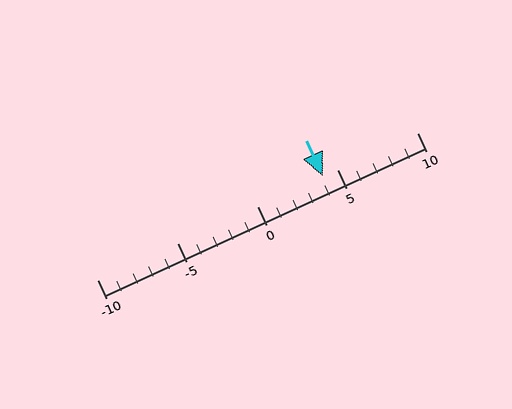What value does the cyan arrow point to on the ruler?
The cyan arrow points to approximately 4.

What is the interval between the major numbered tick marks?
The major tick marks are spaced 5 units apart.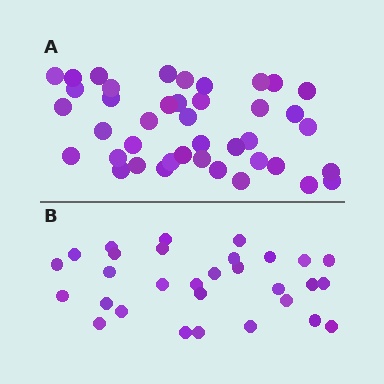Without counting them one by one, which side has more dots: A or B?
Region A (the top region) has more dots.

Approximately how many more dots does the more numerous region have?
Region A has roughly 12 or so more dots than region B.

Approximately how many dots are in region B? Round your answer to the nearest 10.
About 30 dots.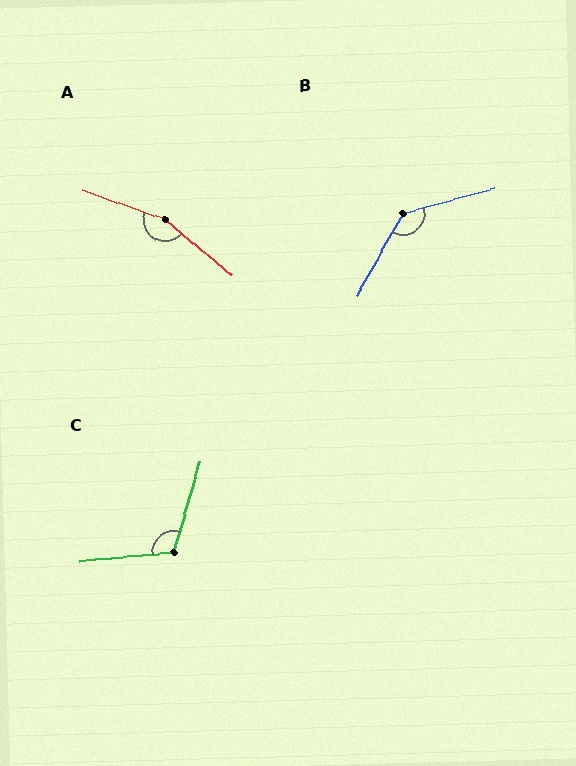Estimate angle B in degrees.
Approximately 135 degrees.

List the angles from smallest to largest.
C (111°), B (135°), A (160°).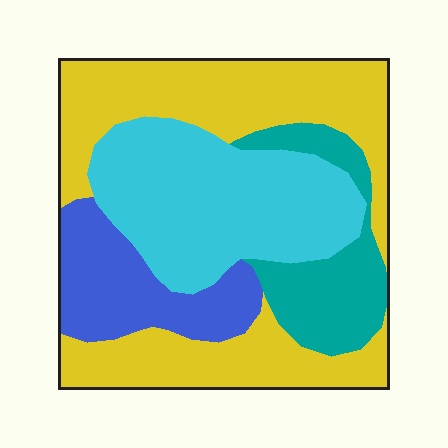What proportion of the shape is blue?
Blue covers around 15% of the shape.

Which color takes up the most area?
Yellow, at roughly 40%.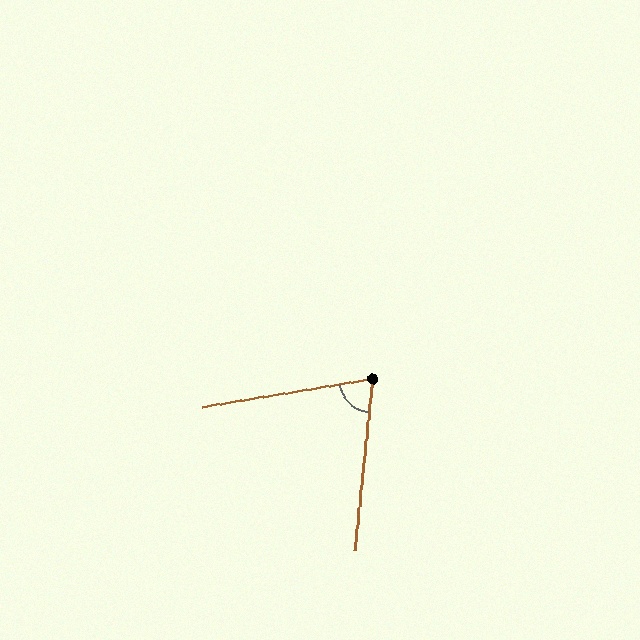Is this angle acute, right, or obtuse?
It is acute.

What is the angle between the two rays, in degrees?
Approximately 75 degrees.